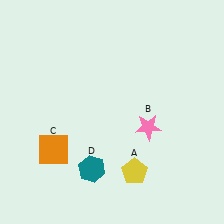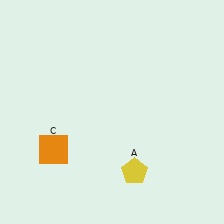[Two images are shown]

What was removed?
The pink star (B), the teal hexagon (D) were removed in Image 2.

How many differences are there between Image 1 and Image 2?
There are 2 differences between the two images.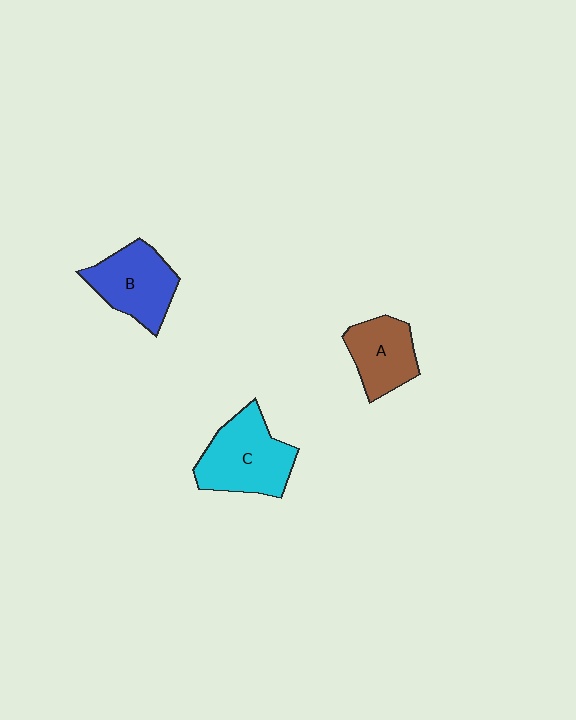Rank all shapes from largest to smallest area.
From largest to smallest: C (cyan), B (blue), A (brown).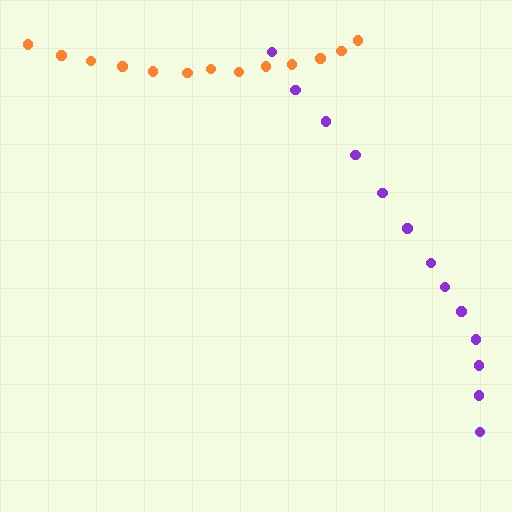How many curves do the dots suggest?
There are 2 distinct paths.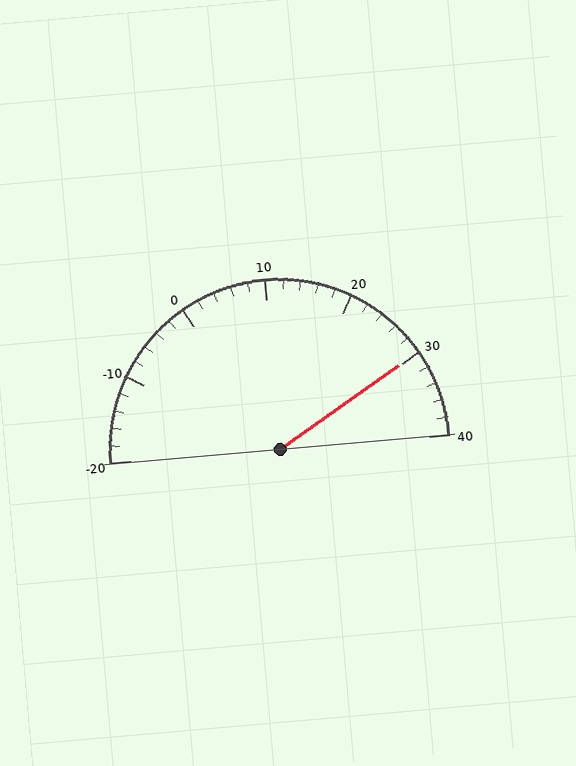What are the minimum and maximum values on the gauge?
The gauge ranges from -20 to 40.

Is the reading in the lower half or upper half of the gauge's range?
The reading is in the upper half of the range (-20 to 40).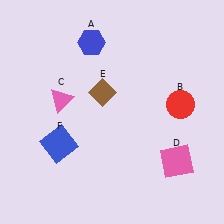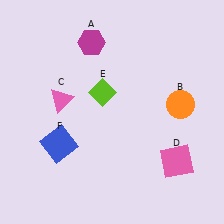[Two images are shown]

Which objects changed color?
A changed from blue to magenta. B changed from red to orange. E changed from brown to lime.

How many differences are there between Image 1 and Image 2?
There are 3 differences between the two images.